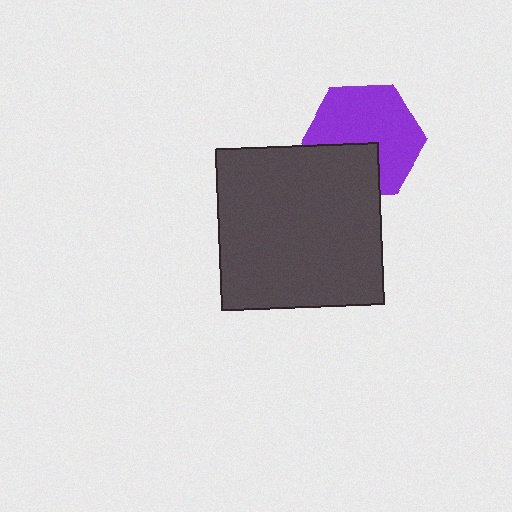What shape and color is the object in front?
The object in front is a dark gray square.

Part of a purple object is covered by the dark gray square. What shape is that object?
It is a hexagon.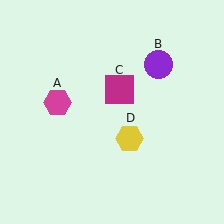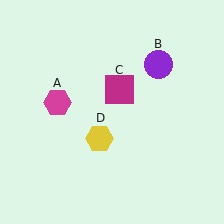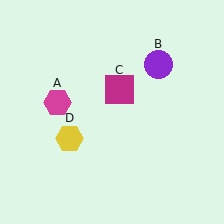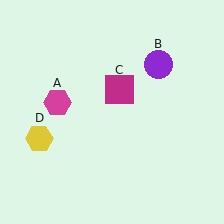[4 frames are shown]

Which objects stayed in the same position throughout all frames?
Magenta hexagon (object A) and purple circle (object B) and magenta square (object C) remained stationary.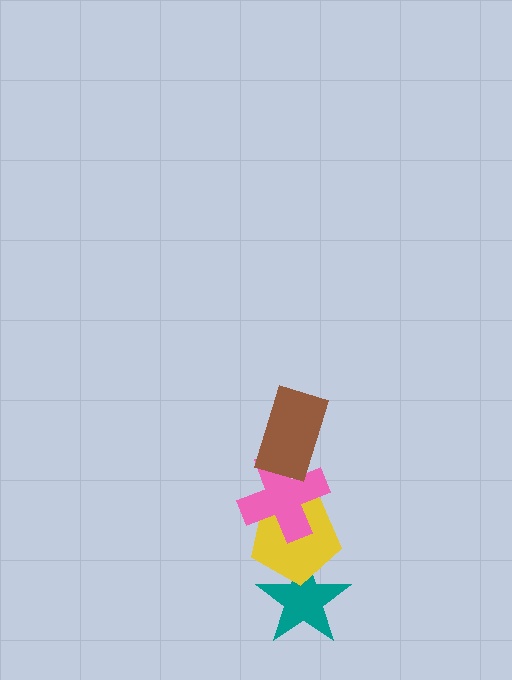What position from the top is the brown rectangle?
The brown rectangle is 1st from the top.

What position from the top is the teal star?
The teal star is 4th from the top.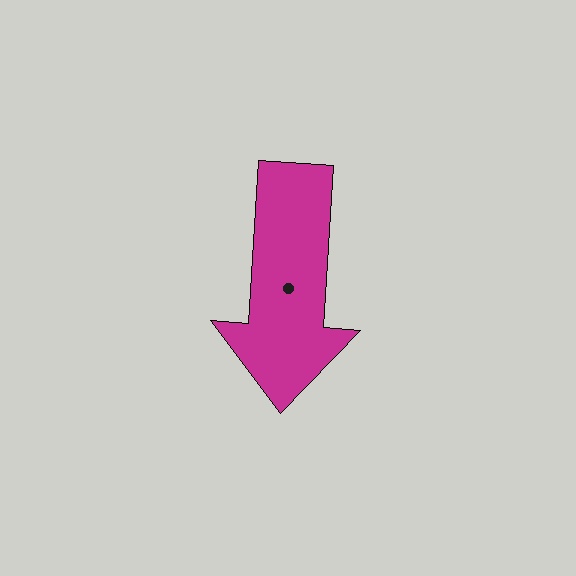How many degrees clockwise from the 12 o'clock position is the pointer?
Approximately 184 degrees.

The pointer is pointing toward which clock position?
Roughly 6 o'clock.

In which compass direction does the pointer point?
South.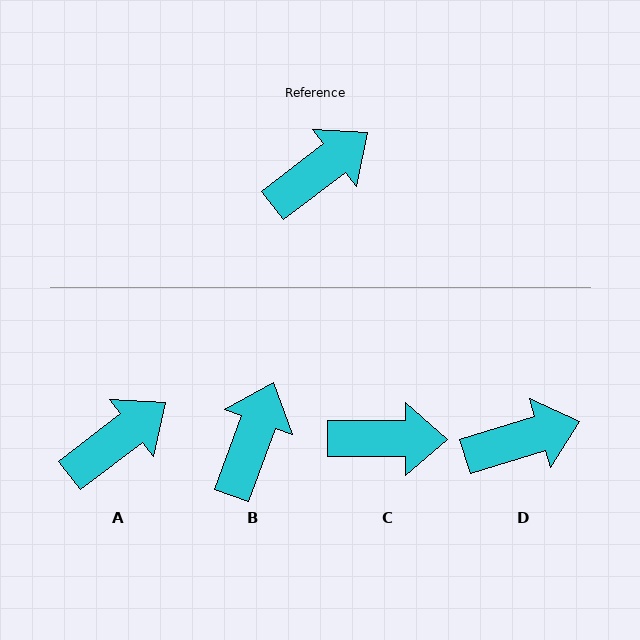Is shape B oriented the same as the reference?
No, it is off by about 32 degrees.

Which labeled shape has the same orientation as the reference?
A.